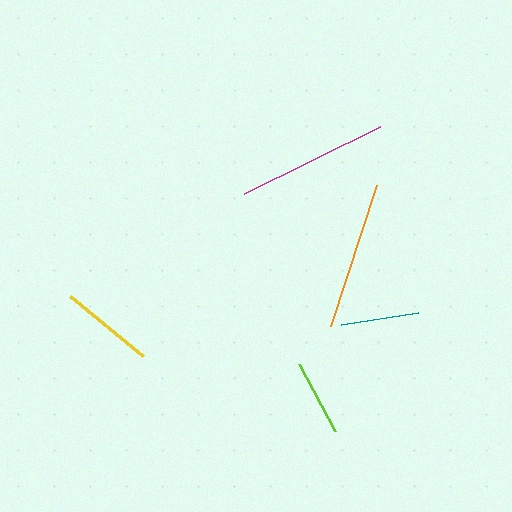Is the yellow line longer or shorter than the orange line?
The orange line is longer than the yellow line.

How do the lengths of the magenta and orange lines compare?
The magenta and orange lines are approximately the same length.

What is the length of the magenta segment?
The magenta segment is approximately 151 pixels long.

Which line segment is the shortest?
The lime line is the shortest at approximately 77 pixels.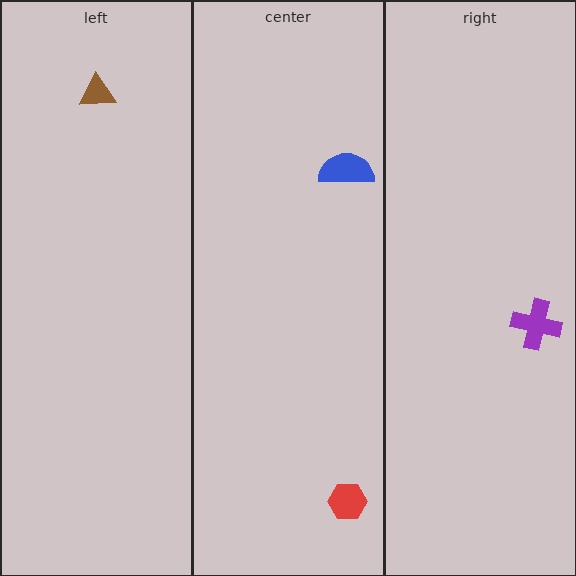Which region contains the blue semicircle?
The center region.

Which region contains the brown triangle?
The left region.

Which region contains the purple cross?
The right region.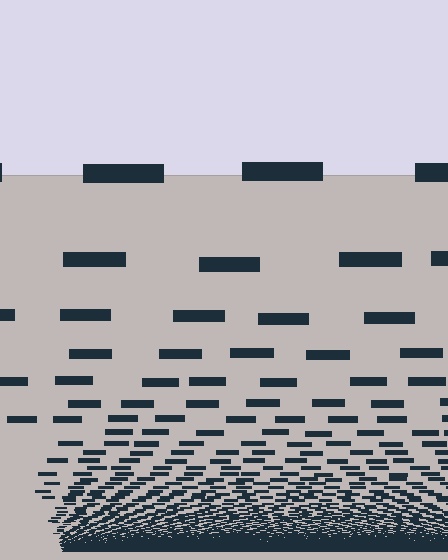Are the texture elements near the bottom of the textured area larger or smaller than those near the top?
Smaller. The gradient is inverted — elements near the bottom are smaller and denser.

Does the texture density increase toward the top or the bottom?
Density increases toward the bottom.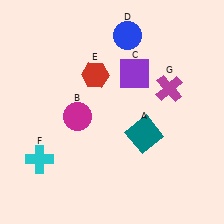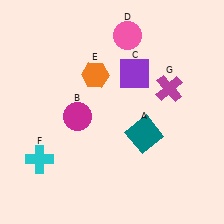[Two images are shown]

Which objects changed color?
D changed from blue to pink. E changed from red to orange.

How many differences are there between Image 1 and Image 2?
There are 2 differences between the two images.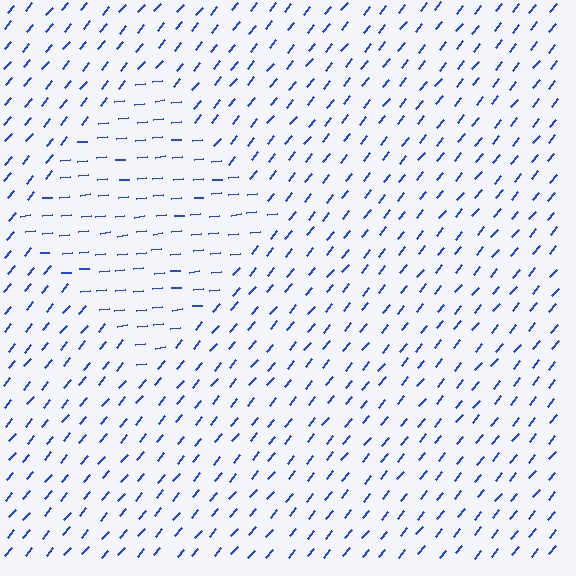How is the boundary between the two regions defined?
The boundary is defined purely by a change in line orientation (approximately 45 degrees difference). All lines are the same color and thickness.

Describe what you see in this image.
The image is filled with small blue line segments. A diamond region in the image has lines oriented differently from the surrounding lines, creating a visible texture boundary.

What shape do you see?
I see a diamond.